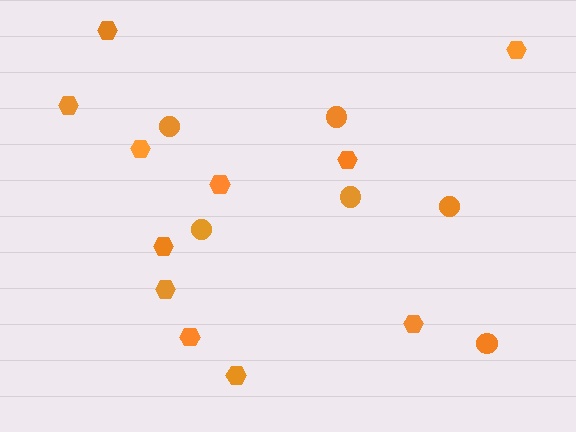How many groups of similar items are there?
There are 2 groups: one group of circles (6) and one group of hexagons (11).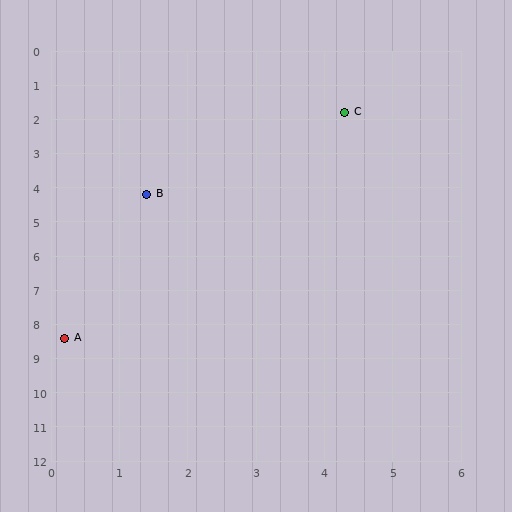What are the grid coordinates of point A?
Point A is at approximately (0.2, 8.4).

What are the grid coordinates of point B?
Point B is at approximately (1.4, 4.2).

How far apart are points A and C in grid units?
Points A and C are about 7.8 grid units apart.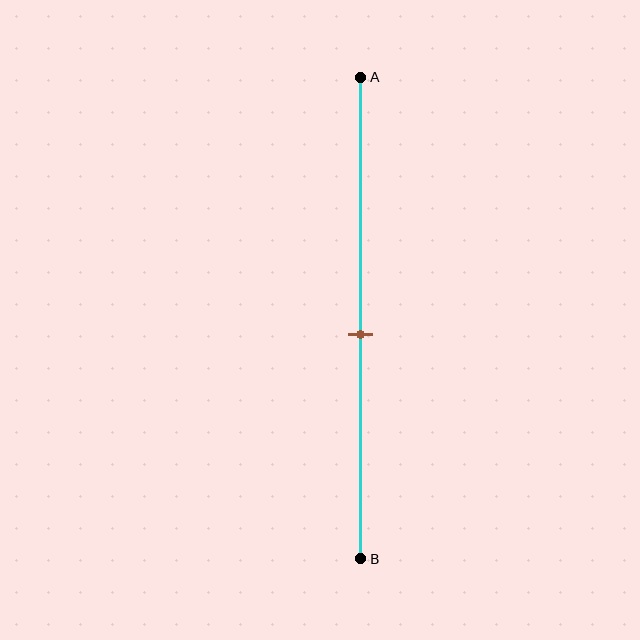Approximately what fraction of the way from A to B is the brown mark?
The brown mark is approximately 55% of the way from A to B.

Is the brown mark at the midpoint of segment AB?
No, the mark is at about 55% from A, not at the 50% midpoint.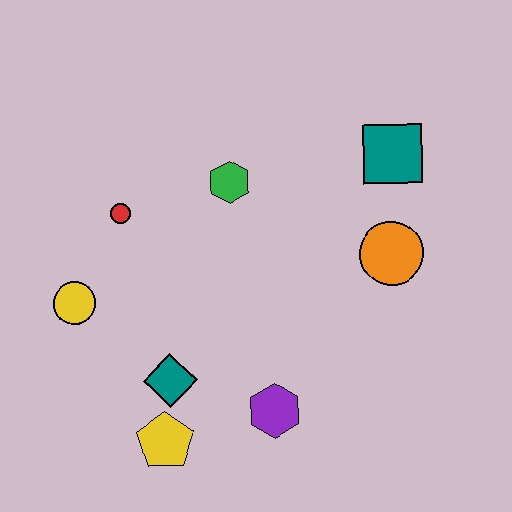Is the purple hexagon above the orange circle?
No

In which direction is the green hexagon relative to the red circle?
The green hexagon is to the right of the red circle.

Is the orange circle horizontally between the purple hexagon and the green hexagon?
No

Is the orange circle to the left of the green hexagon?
No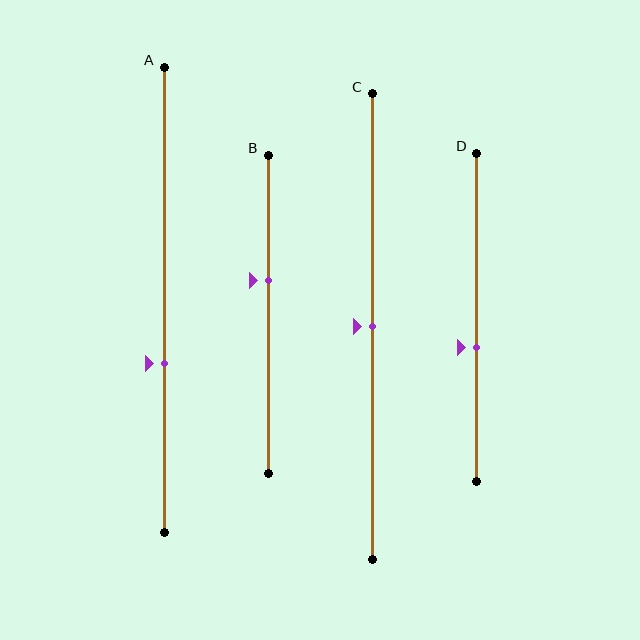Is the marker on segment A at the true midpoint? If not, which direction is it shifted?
No, the marker on segment A is shifted downward by about 14% of the segment length.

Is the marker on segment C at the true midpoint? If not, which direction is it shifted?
Yes, the marker on segment C is at the true midpoint.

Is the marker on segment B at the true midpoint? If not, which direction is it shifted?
No, the marker on segment B is shifted upward by about 11% of the segment length.